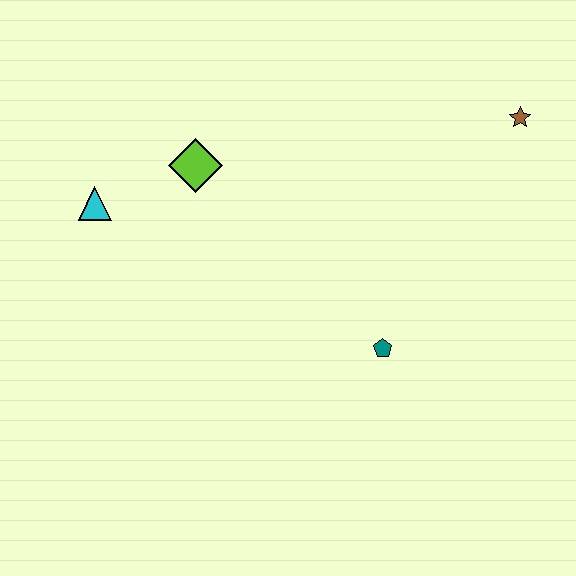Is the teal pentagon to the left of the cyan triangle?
No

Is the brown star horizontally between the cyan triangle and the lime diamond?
No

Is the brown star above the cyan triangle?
Yes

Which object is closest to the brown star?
The teal pentagon is closest to the brown star.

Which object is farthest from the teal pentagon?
The cyan triangle is farthest from the teal pentagon.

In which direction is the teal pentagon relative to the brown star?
The teal pentagon is below the brown star.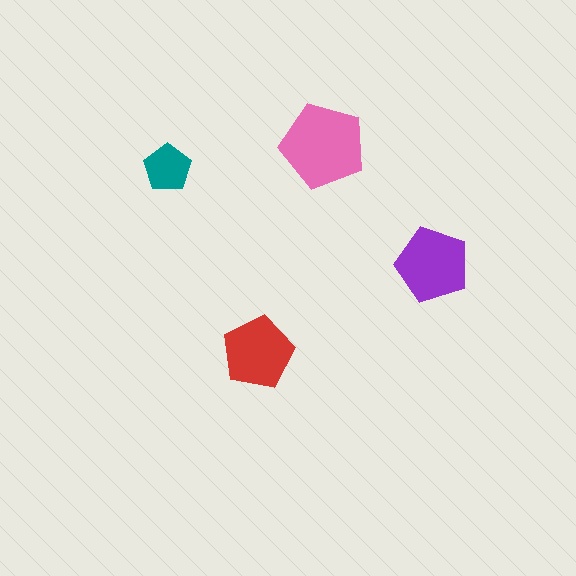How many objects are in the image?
There are 4 objects in the image.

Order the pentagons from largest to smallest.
the pink one, the purple one, the red one, the teal one.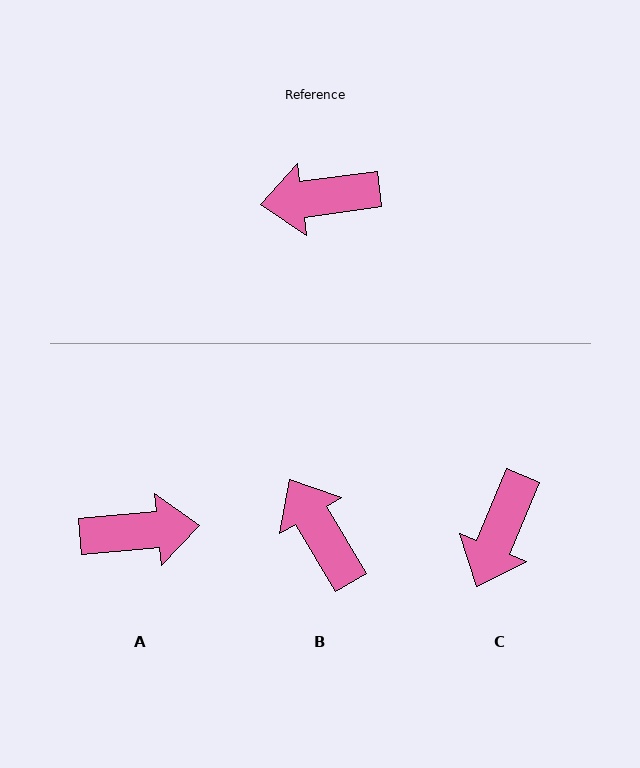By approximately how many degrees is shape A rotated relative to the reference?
Approximately 178 degrees counter-clockwise.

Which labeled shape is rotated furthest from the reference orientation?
A, about 178 degrees away.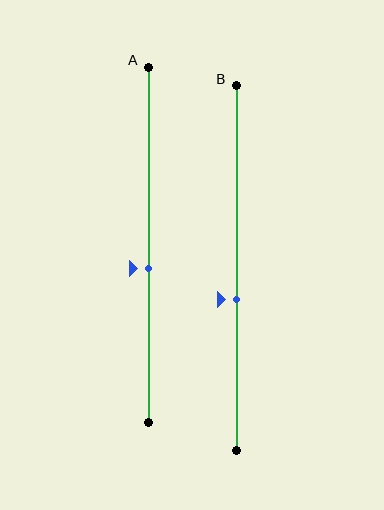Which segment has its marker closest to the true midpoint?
Segment A has its marker closest to the true midpoint.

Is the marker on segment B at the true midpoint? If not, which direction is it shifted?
No, the marker on segment B is shifted downward by about 9% of the segment length.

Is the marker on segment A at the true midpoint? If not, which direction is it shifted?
No, the marker on segment A is shifted downward by about 7% of the segment length.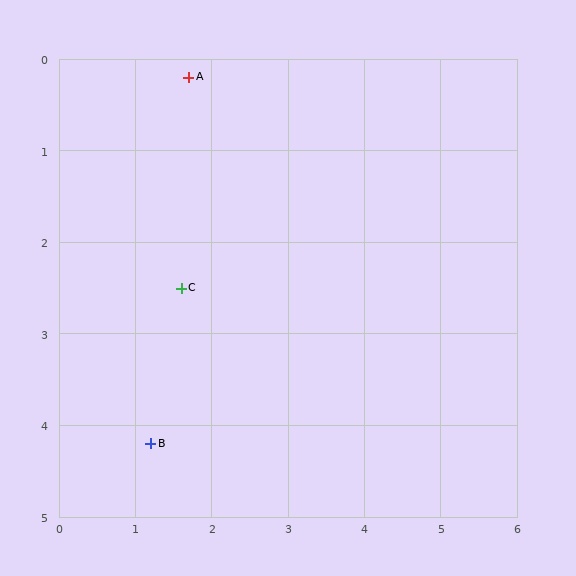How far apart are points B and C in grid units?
Points B and C are about 1.7 grid units apart.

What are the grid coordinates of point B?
Point B is at approximately (1.2, 4.2).